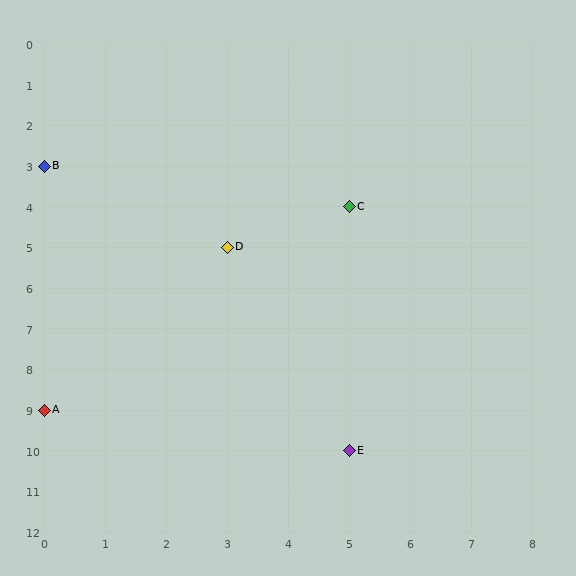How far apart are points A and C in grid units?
Points A and C are 5 columns and 5 rows apart (about 7.1 grid units diagonally).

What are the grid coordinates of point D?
Point D is at grid coordinates (3, 5).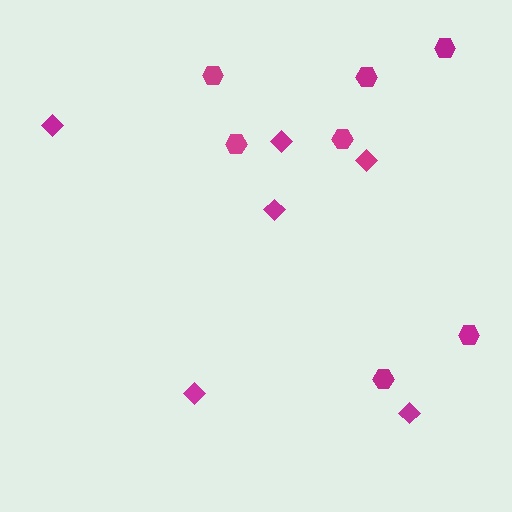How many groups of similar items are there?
There are 2 groups: one group of hexagons (7) and one group of diamonds (6).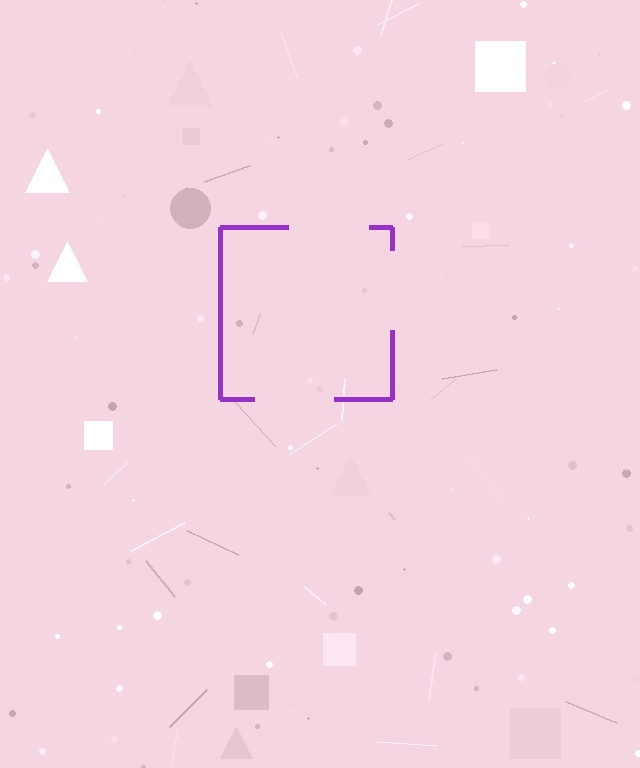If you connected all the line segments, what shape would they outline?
They would outline a square.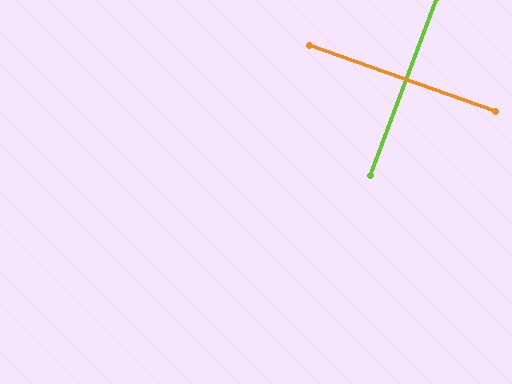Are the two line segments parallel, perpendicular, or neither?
Perpendicular — they meet at approximately 89°.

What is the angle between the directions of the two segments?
Approximately 89 degrees.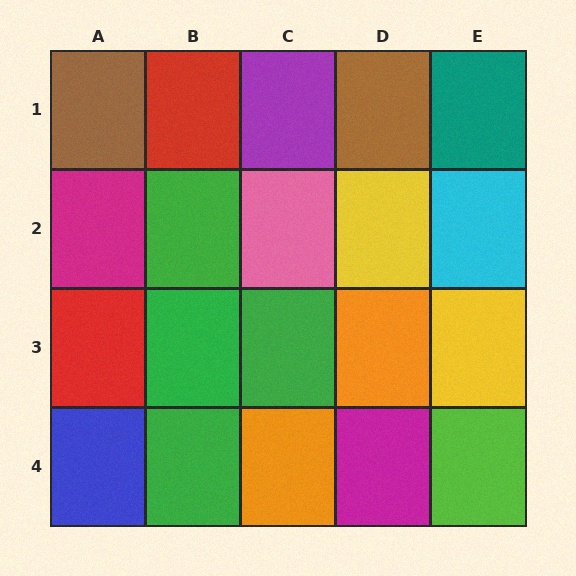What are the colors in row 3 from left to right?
Red, green, green, orange, yellow.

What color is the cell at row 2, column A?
Magenta.